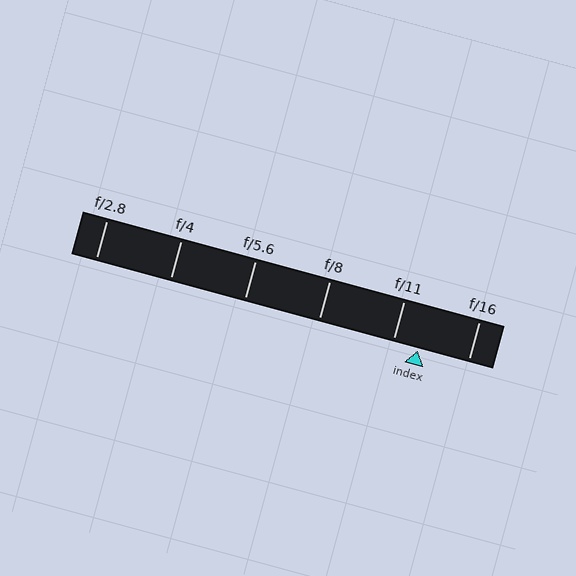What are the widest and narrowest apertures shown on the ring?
The widest aperture shown is f/2.8 and the narrowest is f/16.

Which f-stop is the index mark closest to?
The index mark is closest to f/11.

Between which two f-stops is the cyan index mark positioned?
The index mark is between f/11 and f/16.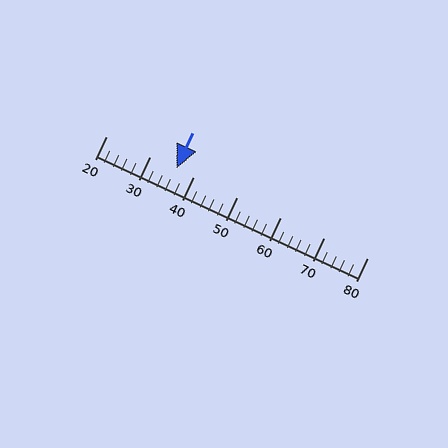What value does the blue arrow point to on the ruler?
The blue arrow points to approximately 36.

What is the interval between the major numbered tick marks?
The major tick marks are spaced 10 units apart.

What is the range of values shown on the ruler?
The ruler shows values from 20 to 80.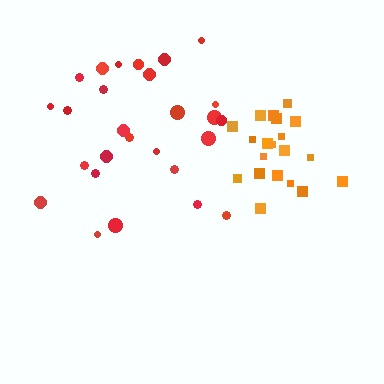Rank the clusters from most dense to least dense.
orange, red.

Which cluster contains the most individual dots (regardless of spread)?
Red (27).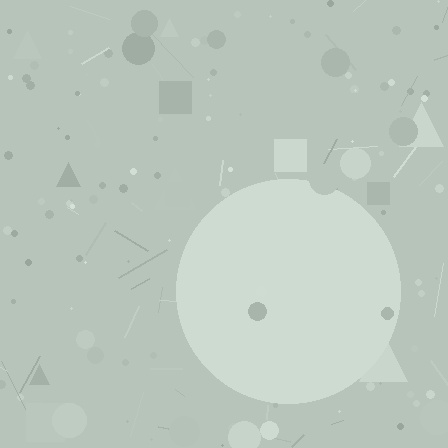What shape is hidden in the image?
A circle is hidden in the image.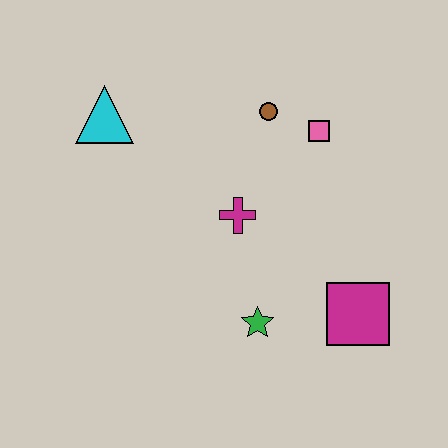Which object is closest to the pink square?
The brown circle is closest to the pink square.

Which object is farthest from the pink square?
The cyan triangle is farthest from the pink square.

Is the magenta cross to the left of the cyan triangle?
No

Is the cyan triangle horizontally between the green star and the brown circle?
No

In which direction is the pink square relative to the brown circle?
The pink square is to the right of the brown circle.